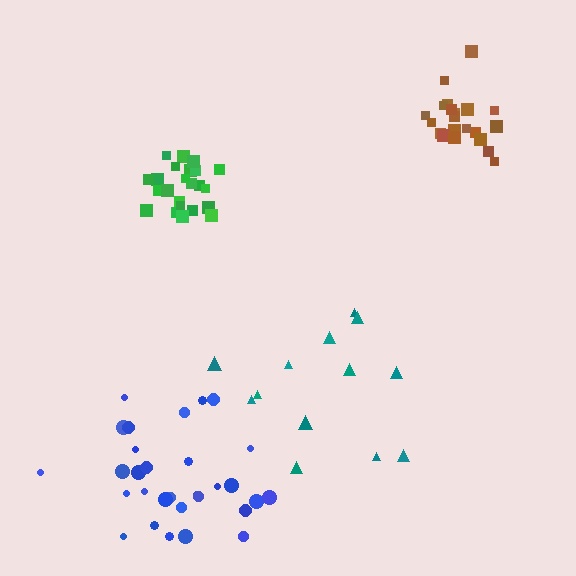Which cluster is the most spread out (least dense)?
Teal.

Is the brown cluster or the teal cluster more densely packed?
Brown.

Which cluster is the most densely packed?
Green.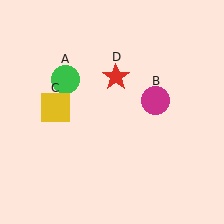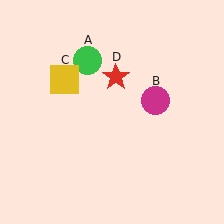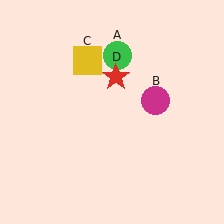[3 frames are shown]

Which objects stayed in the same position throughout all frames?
Magenta circle (object B) and red star (object D) remained stationary.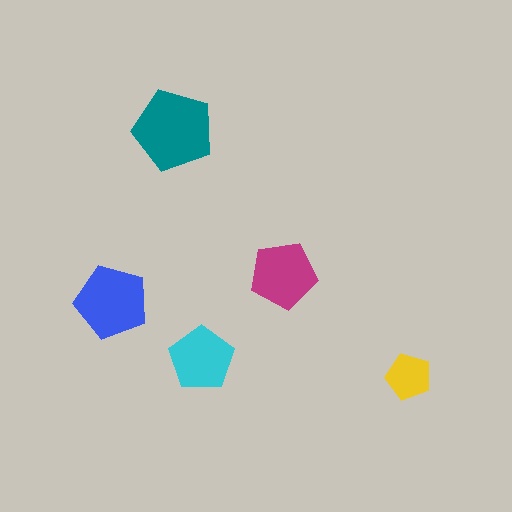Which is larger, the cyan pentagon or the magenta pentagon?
The magenta one.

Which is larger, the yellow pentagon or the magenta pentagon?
The magenta one.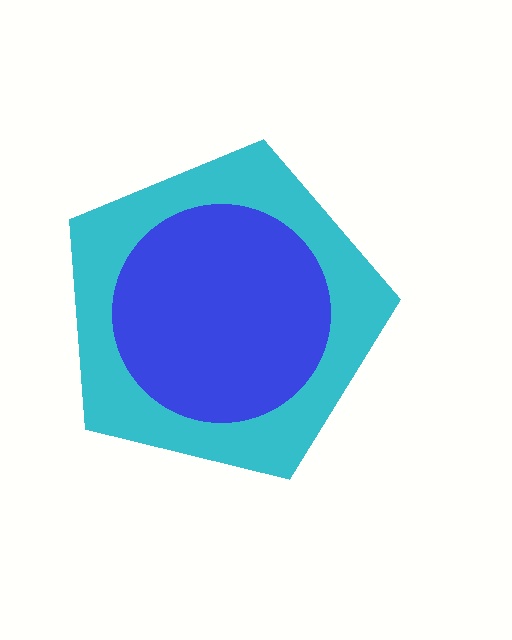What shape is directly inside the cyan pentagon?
The blue circle.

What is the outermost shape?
The cyan pentagon.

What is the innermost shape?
The blue circle.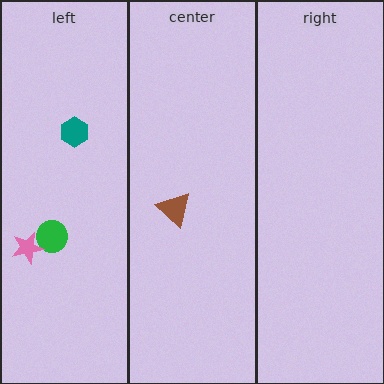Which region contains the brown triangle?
The center region.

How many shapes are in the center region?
1.